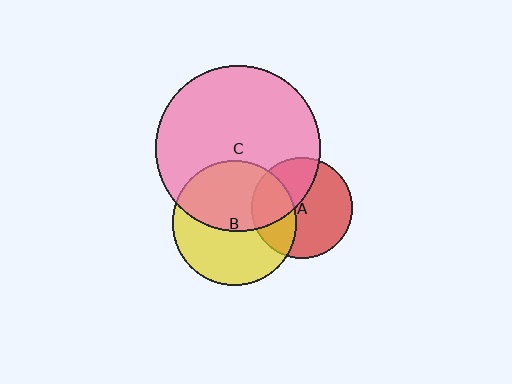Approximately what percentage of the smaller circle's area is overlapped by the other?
Approximately 40%.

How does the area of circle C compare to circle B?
Approximately 1.8 times.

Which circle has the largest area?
Circle C (pink).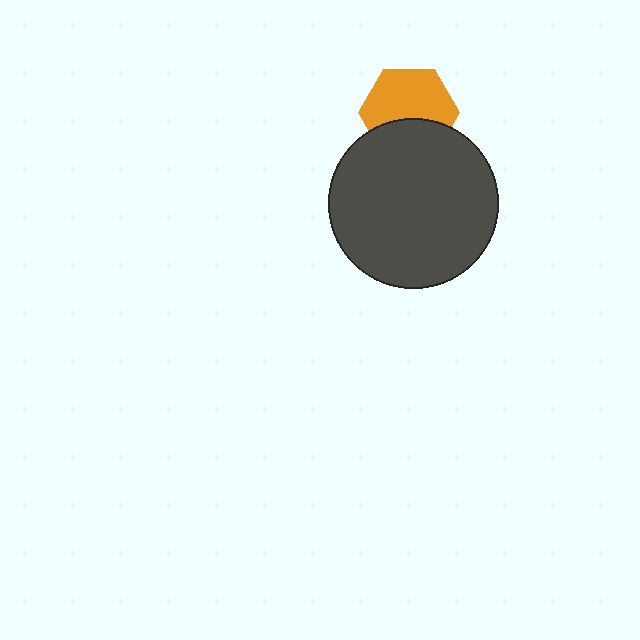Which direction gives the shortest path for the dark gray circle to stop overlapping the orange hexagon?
Moving down gives the shortest separation.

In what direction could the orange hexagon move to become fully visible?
The orange hexagon could move up. That would shift it out from behind the dark gray circle entirely.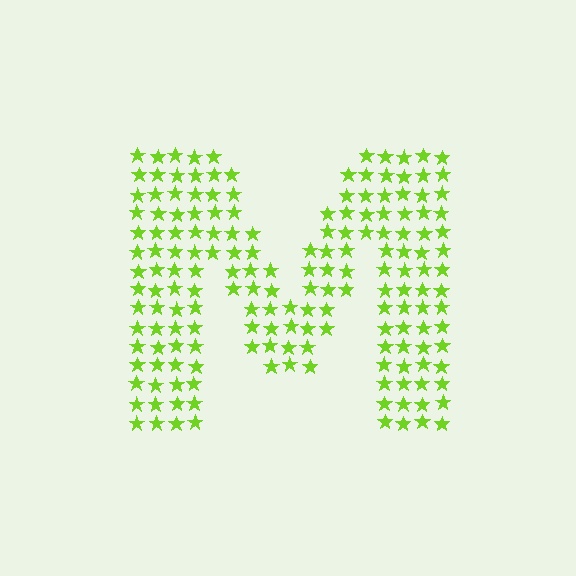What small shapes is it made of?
It is made of small stars.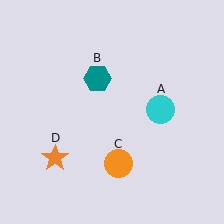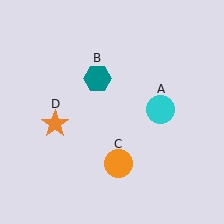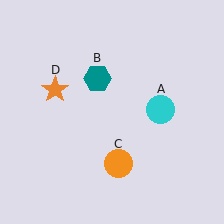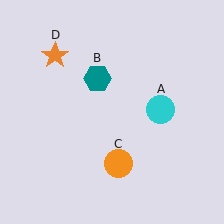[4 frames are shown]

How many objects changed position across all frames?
1 object changed position: orange star (object D).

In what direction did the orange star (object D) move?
The orange star (object D) moved up.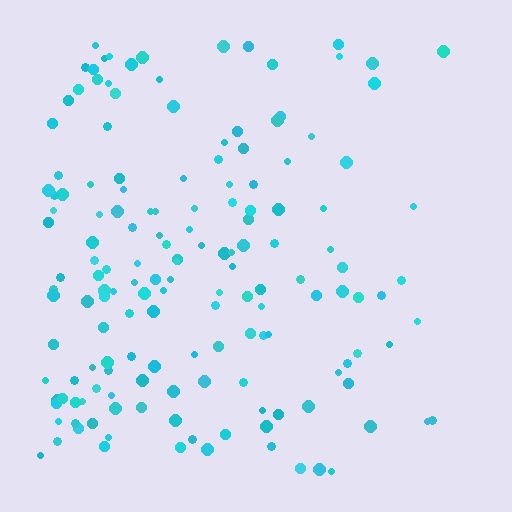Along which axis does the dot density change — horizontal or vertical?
Horizontal.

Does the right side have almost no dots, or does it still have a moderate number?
Still a moderate number, just noticeably fewer than the left.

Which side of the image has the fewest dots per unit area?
The right.